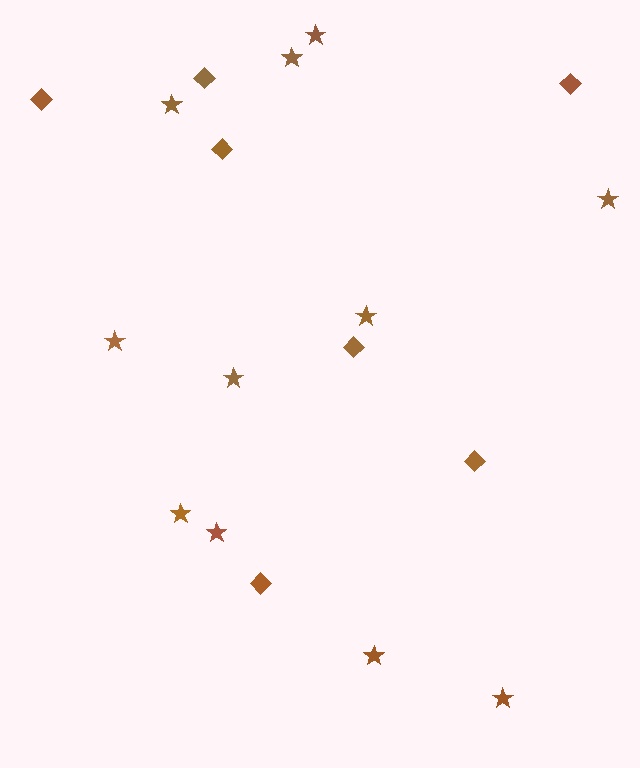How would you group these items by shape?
There are 2 groups: one group of diamonds (7) and one group of stars (11).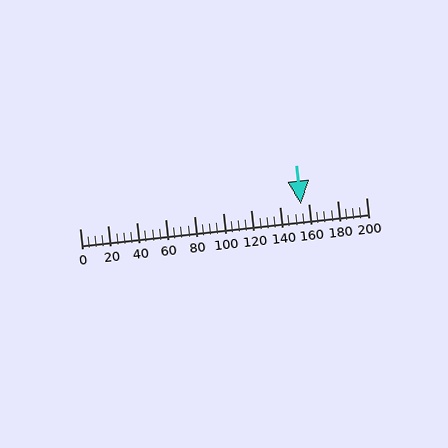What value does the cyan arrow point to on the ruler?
The cyan arrow points to approximately 154.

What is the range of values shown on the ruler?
The ruler shows values from 0 to 200.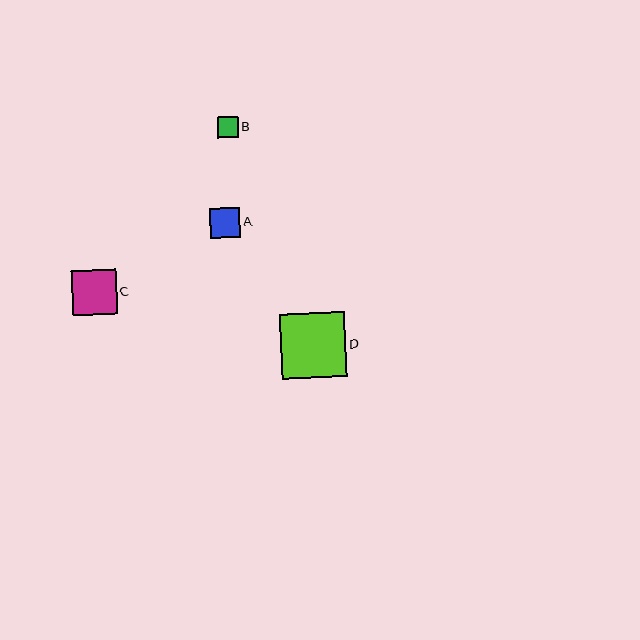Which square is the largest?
Square D is the largest with a size of approximately 65 pixels.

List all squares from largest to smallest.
From largest to smallest: D, C, A, B.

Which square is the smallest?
Square B is the smallest with a size of approximately 21 pixels.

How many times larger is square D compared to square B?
Square D is approximately 3.2 times the size of square B.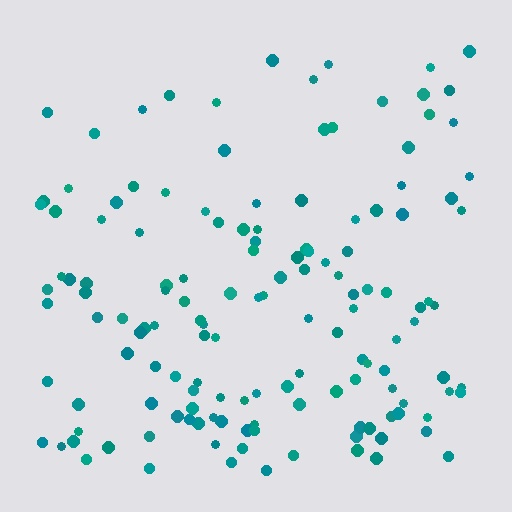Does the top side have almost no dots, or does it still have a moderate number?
Still a moderate number, just noticeably fewer than the bottom.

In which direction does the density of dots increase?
From top to bottom, with the bottom side densest.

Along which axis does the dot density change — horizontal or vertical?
Vertical.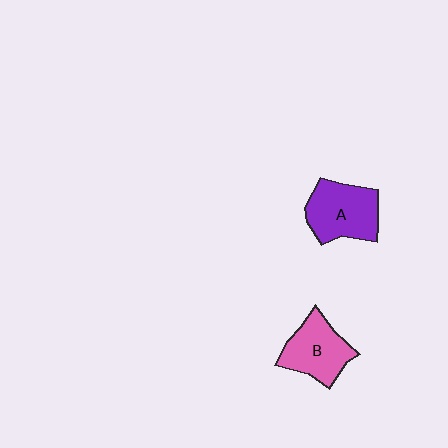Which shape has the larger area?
Shape A (purple).